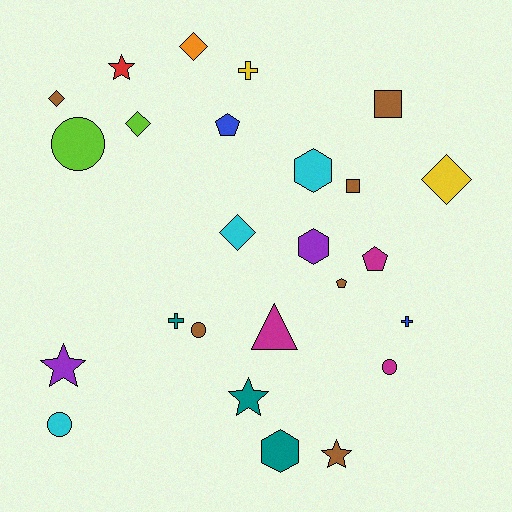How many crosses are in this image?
There are 3 crosses.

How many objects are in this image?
There are 25 objects.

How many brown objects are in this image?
There are 6 brown objects.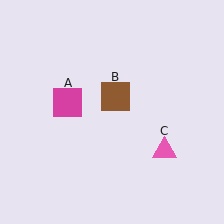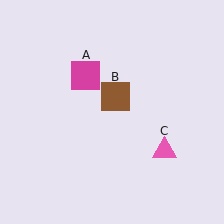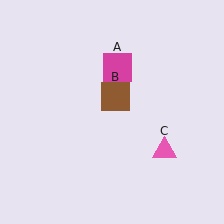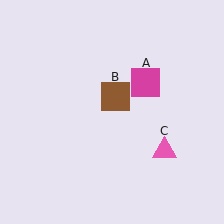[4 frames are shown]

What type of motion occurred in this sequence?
The magenta square (object A) rotated clockwise around the center of the scene.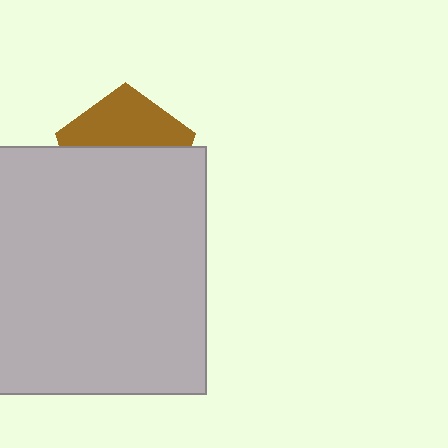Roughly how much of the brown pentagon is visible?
A small part of it is visible (roughly 40%).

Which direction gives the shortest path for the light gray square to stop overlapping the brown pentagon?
Moving down gives the shortest separation.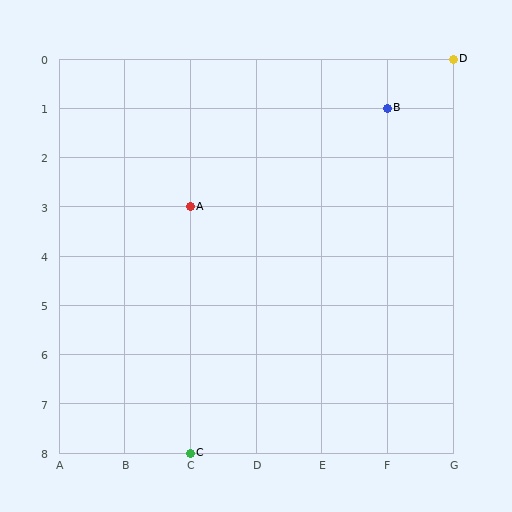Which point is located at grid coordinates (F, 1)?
Point B is at (F, 1).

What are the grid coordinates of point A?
Point A is at grid coordinates (C, 3).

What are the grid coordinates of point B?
Point B is at grid coordinates (F, 1).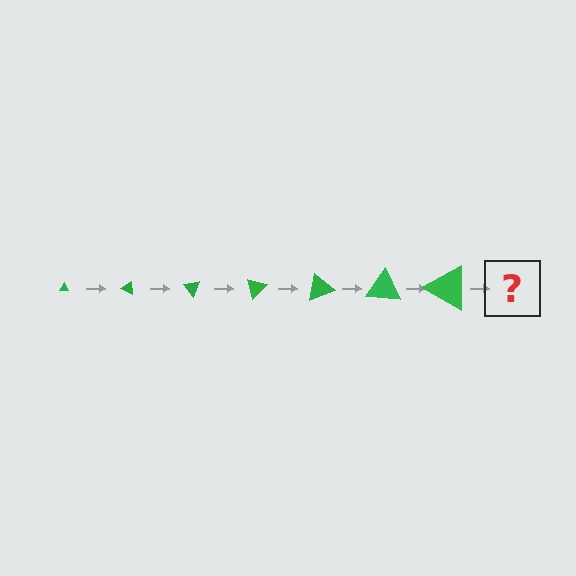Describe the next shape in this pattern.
It should be a triangle, larger than the previous one and rotated 175 degrees from the start.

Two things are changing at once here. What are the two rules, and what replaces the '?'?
The two rules are that the triangle grows larger each step and it rotates 25 degrees each step. The '?' should be a triangle, larger than the previous one and rotated 175 degrees from the start.